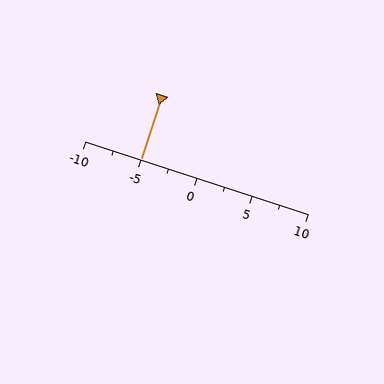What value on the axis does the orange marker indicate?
The marker indicates approximately -5.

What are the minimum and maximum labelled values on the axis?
The axis runs from -10 to 10.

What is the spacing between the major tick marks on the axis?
The major ticks are spaced 5 apart.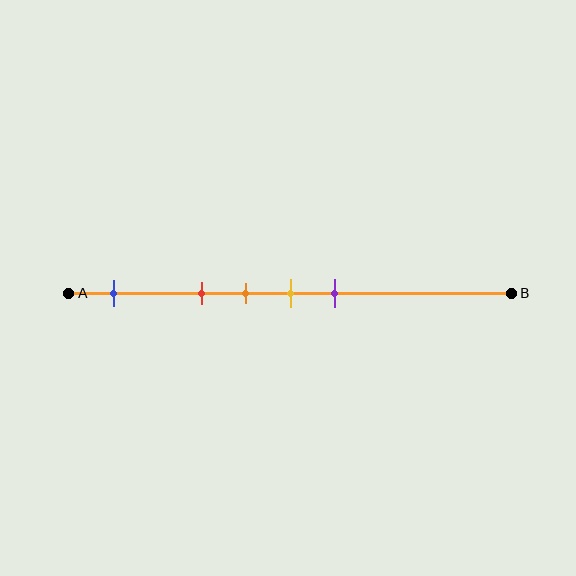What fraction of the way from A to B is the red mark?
The red mark is approximately 30% (0.3) of the way from A to B.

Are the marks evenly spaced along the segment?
No, the marks are not evenly spaced.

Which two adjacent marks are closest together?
The orange and yellow marks are the closest adjacent pair.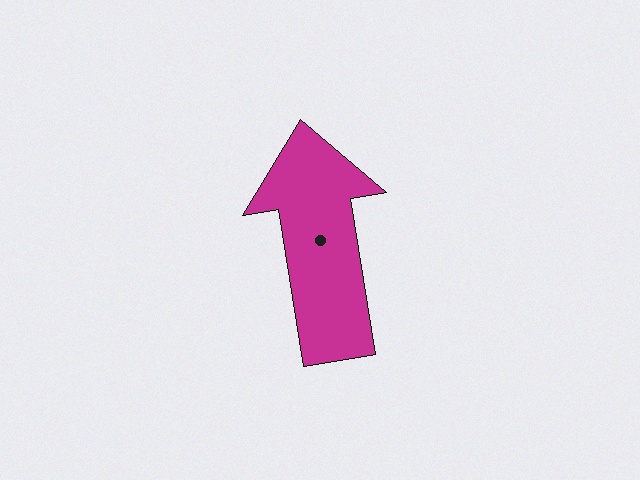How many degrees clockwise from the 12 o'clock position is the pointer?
Approximately 351 degrees.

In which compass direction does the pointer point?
North.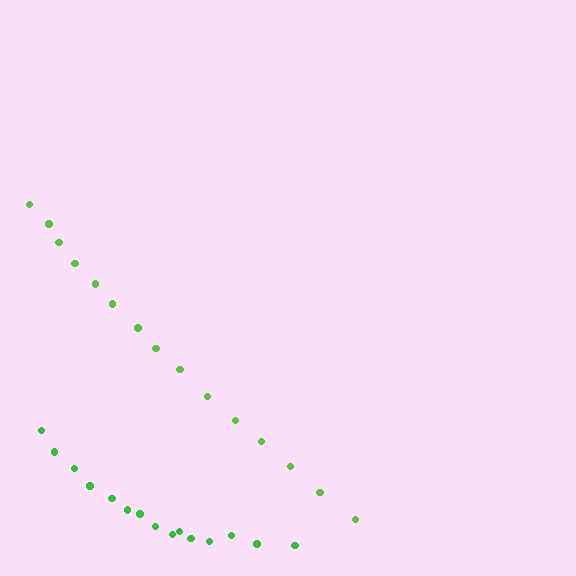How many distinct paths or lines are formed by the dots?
There are 2 distinct paths.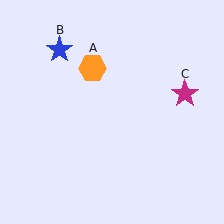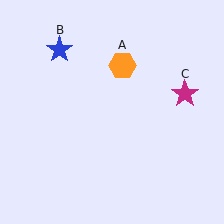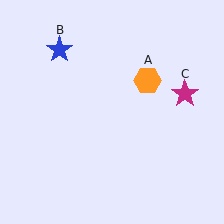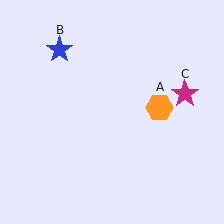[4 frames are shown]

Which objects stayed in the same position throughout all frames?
Blue star (object B) and magenta star (object C) remained stationary.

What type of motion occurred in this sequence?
The orange hexagon (object A) rotated clockwise around the center of the scene.